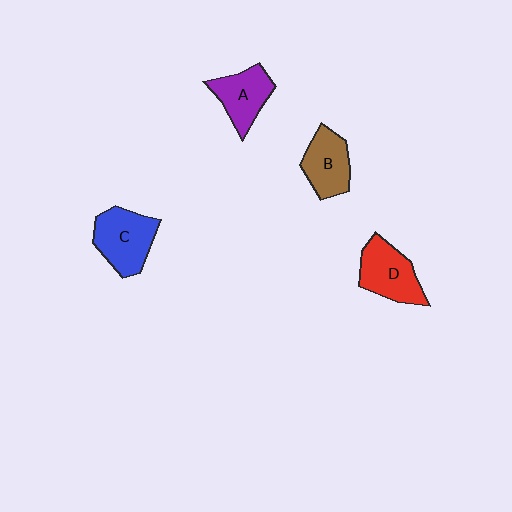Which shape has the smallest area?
Shape B (brown).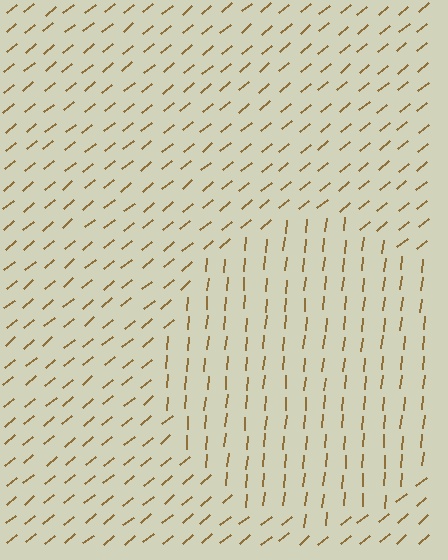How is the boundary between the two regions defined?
The boundary is defined purely by a change in line orientation (approximately 45 degrees difference). All lines are the same color and thickness.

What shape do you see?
I see a circle.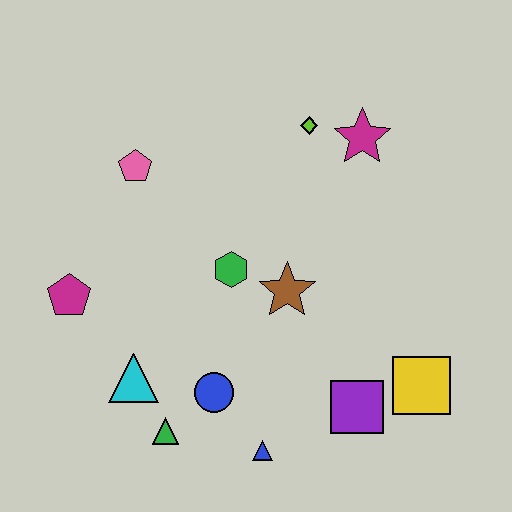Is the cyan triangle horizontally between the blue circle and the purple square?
No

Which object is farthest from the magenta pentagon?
The yellow square is farthest from the magenta pentagon.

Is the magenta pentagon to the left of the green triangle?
Yes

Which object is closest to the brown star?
The green hexagon is closest to the brown star.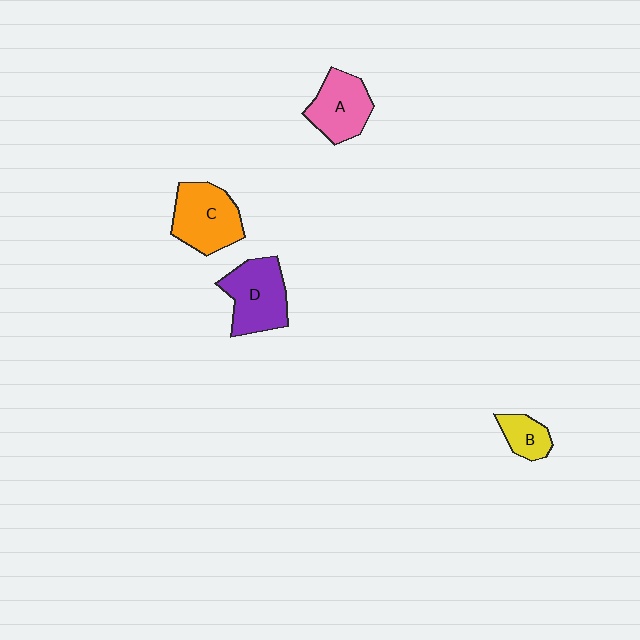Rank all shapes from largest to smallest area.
From largest to smallest: C (orange), D (purple), A (pink), B (yellow).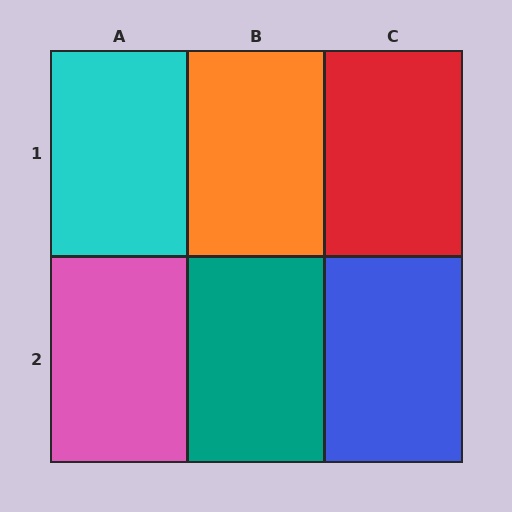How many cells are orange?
1 cell is orange.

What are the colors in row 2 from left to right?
Pink, teal, blue.